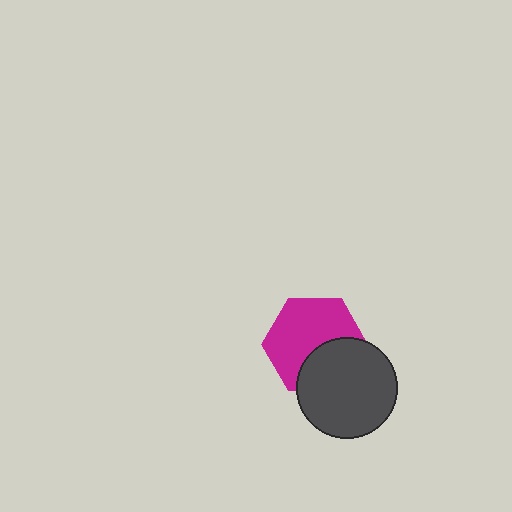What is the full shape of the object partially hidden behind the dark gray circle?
The partially hidden object is a magenta hexagon.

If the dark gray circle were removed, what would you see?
You would see the complete magenta hexagon.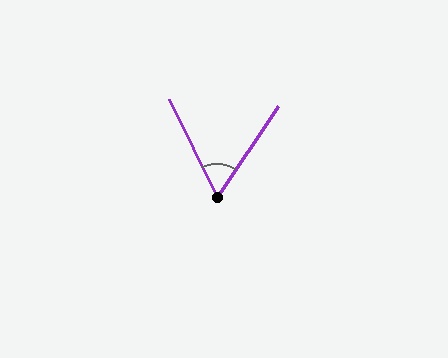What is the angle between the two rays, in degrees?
Approximately 60 degrees.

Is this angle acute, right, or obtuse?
It is acute.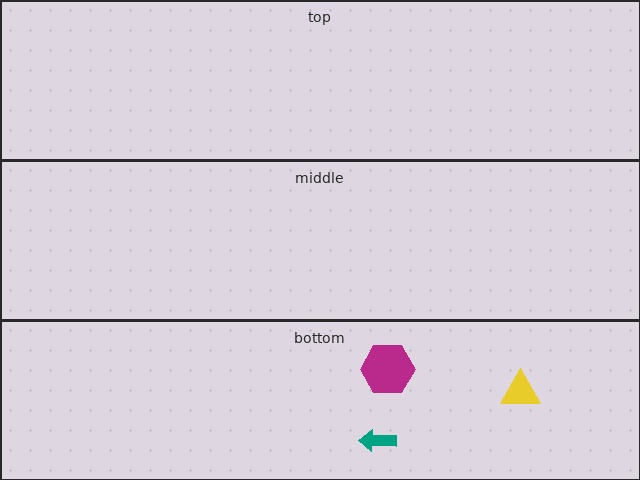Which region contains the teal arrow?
The bottom region.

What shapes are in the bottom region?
The yellow triangle, the magenta hexagon, the teal arrow.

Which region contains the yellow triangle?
The bottom region.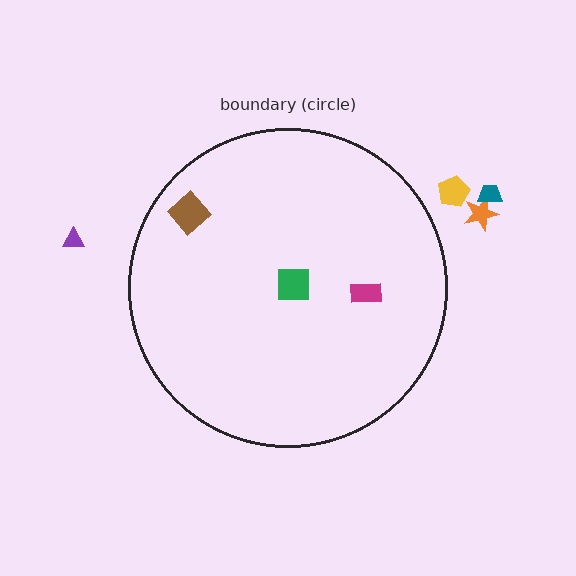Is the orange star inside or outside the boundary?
Outside.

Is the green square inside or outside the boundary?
Inside.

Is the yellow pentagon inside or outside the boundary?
Outside.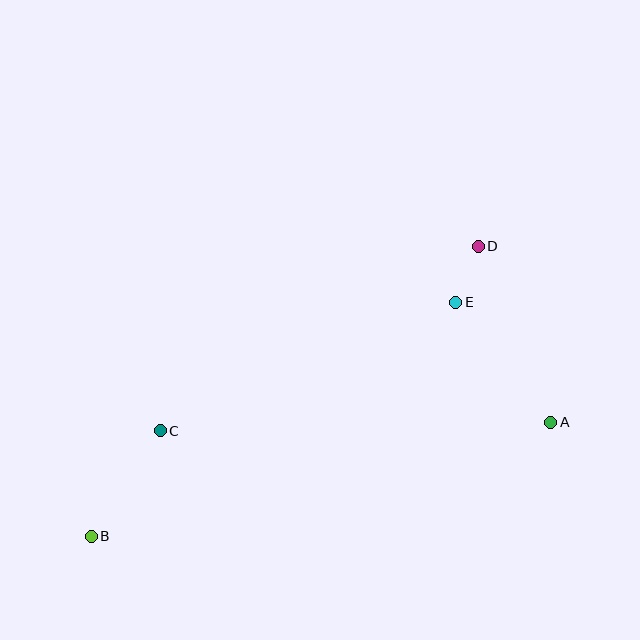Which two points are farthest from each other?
Points B and D are farthest from each other.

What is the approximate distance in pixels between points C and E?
The distance between C and E is approximately 322 pixels.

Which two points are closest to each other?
Points D and E are closest to each other.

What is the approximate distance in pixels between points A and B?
The distance between A and B is approximately 474 pixels.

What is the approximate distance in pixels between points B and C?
The distance between B and C is approximately 126 pixels.